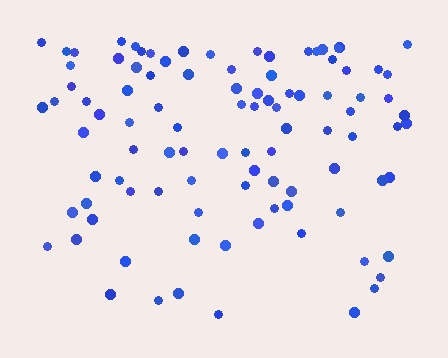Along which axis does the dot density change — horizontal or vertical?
Vertical.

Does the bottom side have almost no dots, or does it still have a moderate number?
Still a moderate number, just noticeably fewer than the top.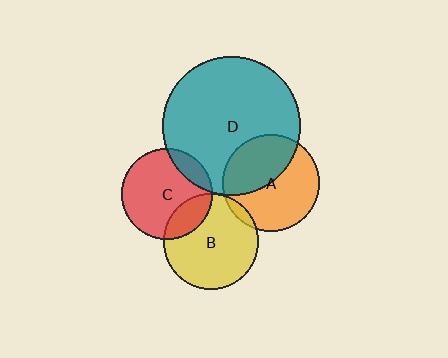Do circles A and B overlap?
Yes.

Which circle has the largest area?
Circle D (teal).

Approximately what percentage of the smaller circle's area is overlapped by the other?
Approximately 5%.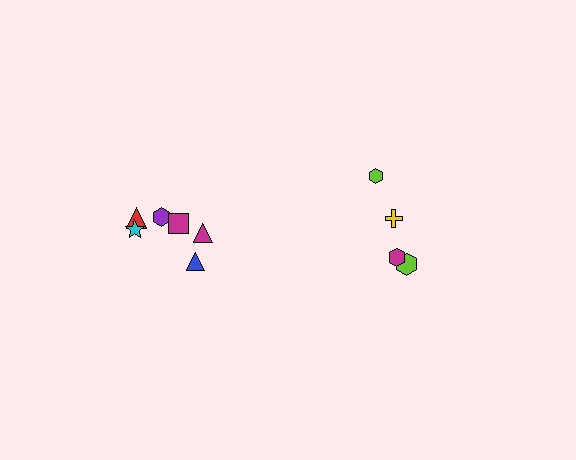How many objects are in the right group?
There are 4 objects.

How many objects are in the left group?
There are 6 objects.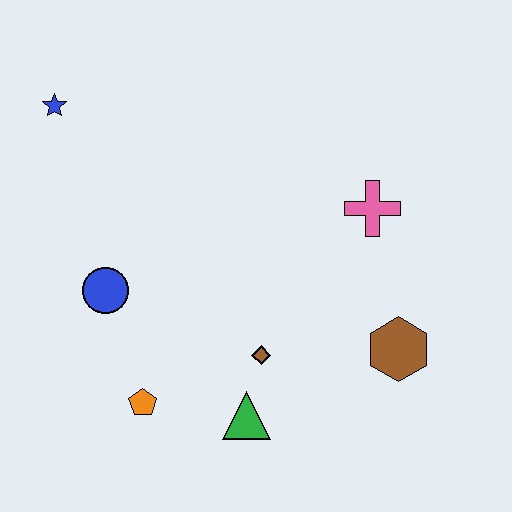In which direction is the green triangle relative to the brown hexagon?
The green triangle is to the left of the brown hexagon.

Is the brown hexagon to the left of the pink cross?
No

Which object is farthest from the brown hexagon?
The blue star is farthest from the brown hexagon.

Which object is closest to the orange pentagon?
The green triangle is closest to the orange pentagon.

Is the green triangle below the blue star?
Yes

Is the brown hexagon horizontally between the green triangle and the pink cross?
No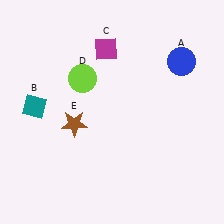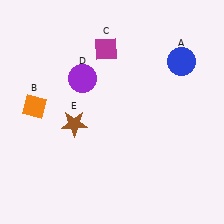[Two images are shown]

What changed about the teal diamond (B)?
In Image 1, B is teal. In Image 2, it changed to orange.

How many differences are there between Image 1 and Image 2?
There are 2 differences between the two images.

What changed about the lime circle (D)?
In Image 1, D is lime. In Image 2, it changed to purple.